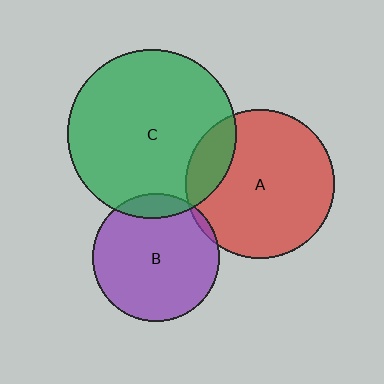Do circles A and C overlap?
Yes.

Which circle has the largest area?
Circle C (green).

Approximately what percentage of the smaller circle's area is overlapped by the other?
Approximately 15%.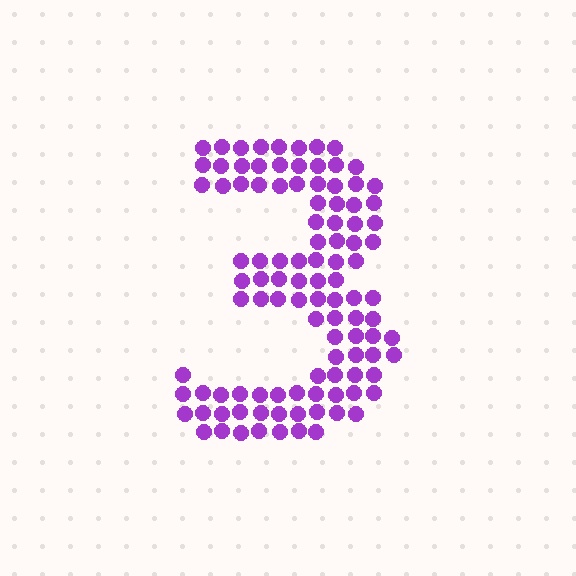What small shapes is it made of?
It is made of small circles.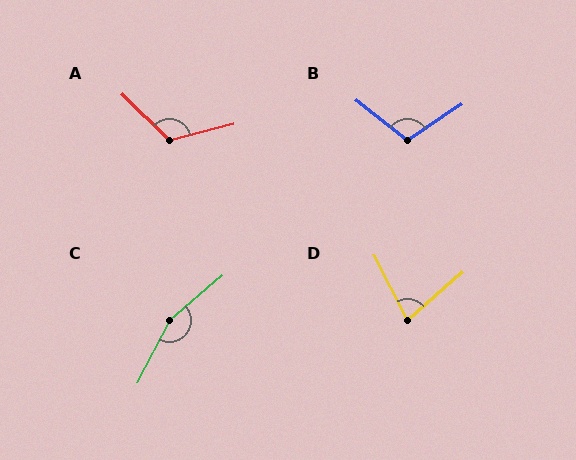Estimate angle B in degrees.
Approximately 108 degrees.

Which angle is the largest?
C, at approximately 158 degrees.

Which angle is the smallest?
D, at approximately 77 degrees.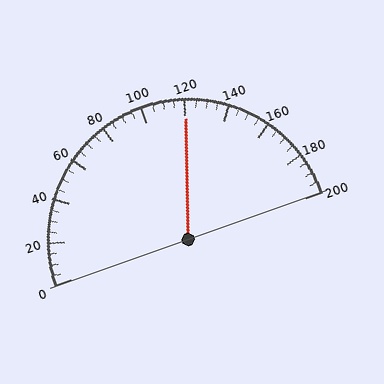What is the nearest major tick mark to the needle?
The nearest major tick mark is 120.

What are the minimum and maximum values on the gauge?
The gauge ranges from 0 to 200.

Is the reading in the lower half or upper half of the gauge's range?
The reading is in the upper half of the range (0 to 200).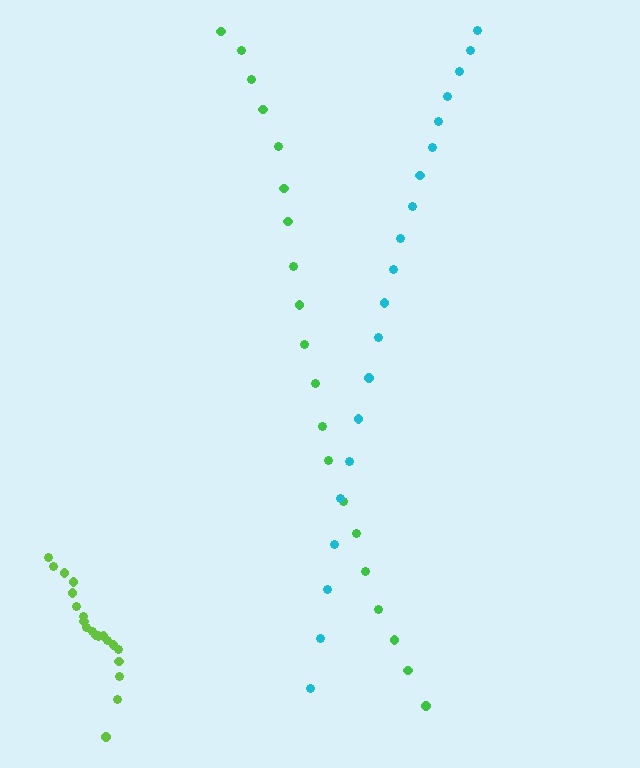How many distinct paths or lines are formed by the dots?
There are 3 distinct paths.